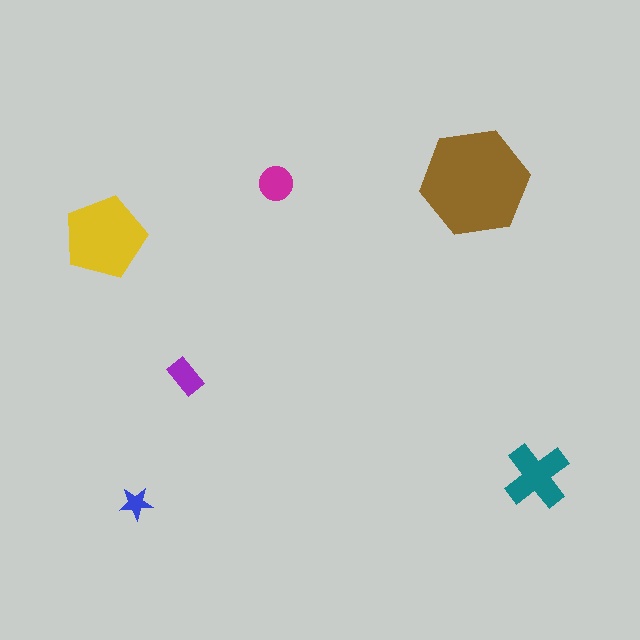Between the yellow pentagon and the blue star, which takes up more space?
The yellow pentagon.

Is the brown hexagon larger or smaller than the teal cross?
Larger.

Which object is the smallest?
The blue star.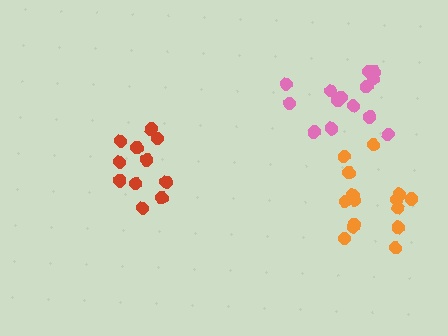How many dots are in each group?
Group 1: 15 dots, Group 2: 14 dots, Group 3: 11 dots (40 total).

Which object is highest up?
The pink cluster is topmost.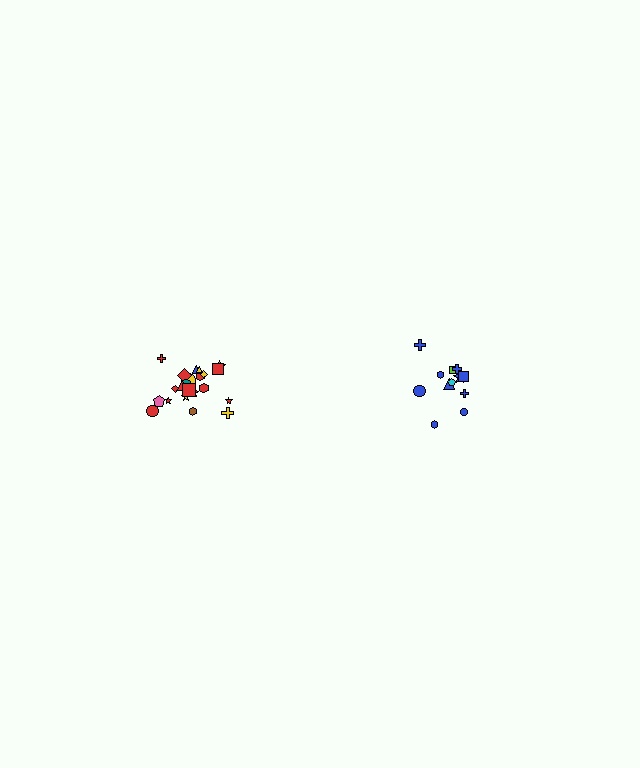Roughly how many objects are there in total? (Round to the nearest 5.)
Roughly 35 objects in total.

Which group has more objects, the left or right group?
The left group.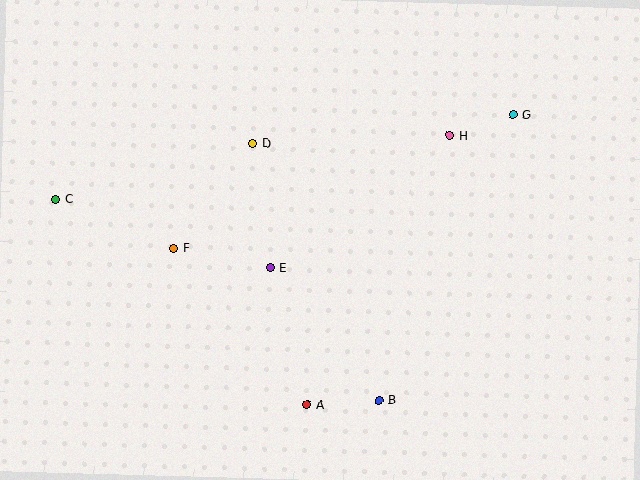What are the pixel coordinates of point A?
Point A is at (307, 404).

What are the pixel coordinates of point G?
Point G is at (513, 115).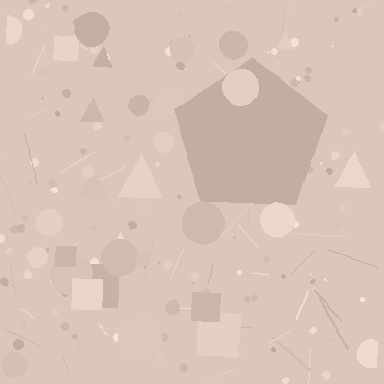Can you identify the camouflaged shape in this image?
The camouflaged shape is a pentagon.